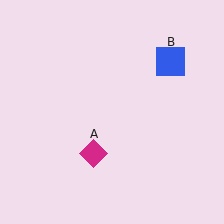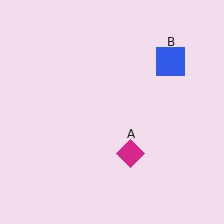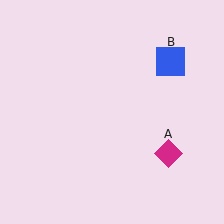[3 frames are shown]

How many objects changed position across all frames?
1 object changed position: magenta diamond (object A).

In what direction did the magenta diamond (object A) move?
The magenta diamond (object A) moved right.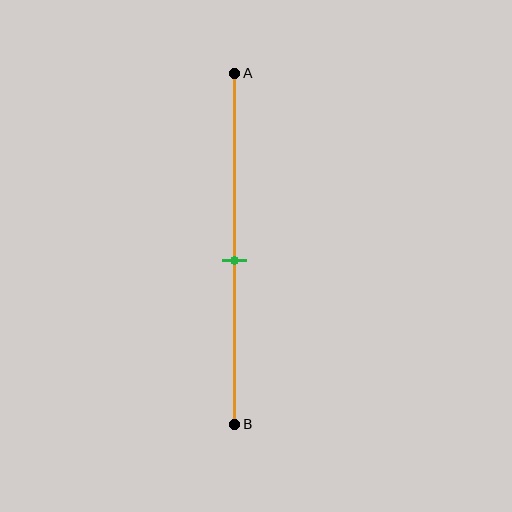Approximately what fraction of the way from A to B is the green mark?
The green mark is approximately 55% of the way from A to B.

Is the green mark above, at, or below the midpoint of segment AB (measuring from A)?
The green mark is below the midpoint of segment AB.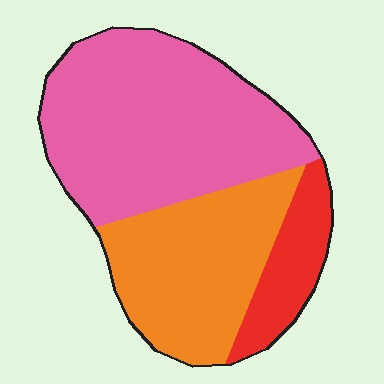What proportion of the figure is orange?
Orange covers about 35% of the figure.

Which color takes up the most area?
Pink, at roughly 55%.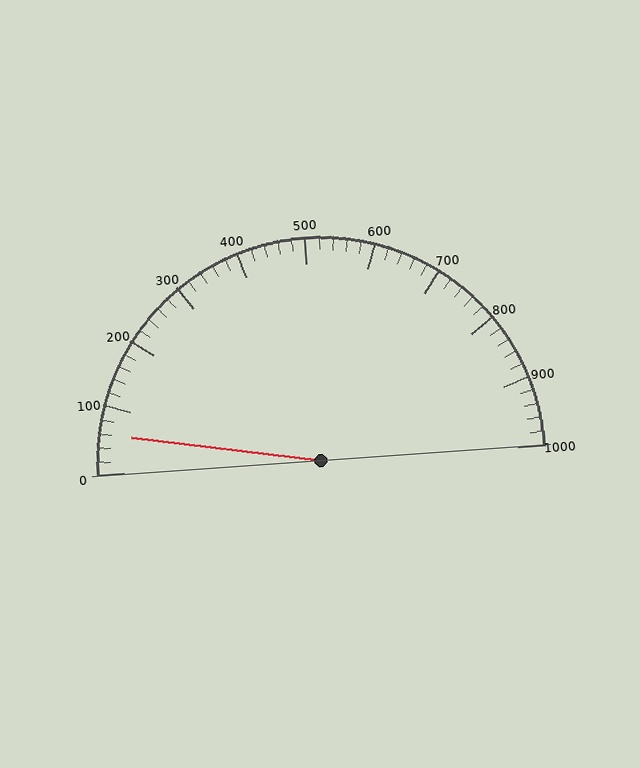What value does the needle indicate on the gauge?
The needle indicates approximately 60.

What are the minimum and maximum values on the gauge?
The gauge ranges from 0 to 1000.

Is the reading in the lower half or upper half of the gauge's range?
The reading is in the lower half of the range (0 to 1000).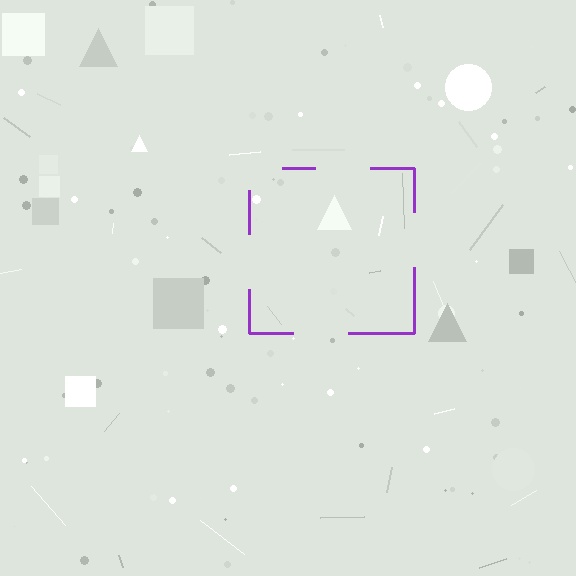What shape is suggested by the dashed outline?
The dashed outline suggests a square.